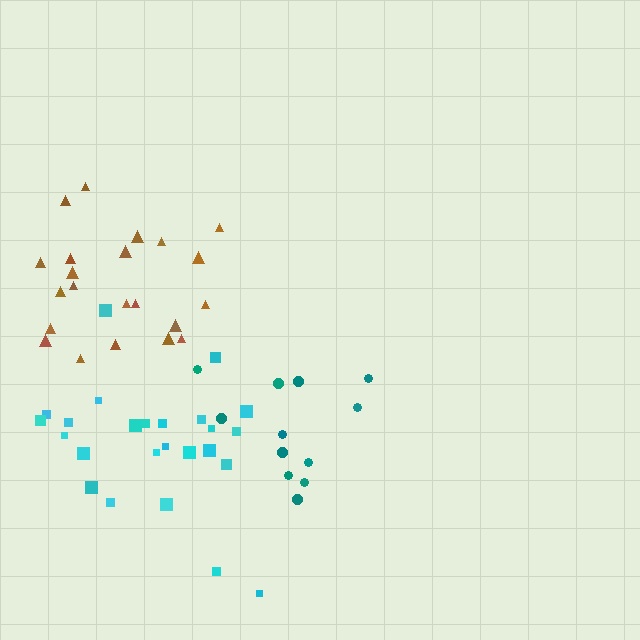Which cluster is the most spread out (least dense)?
Teal.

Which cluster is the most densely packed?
Brown.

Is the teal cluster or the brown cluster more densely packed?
Brown.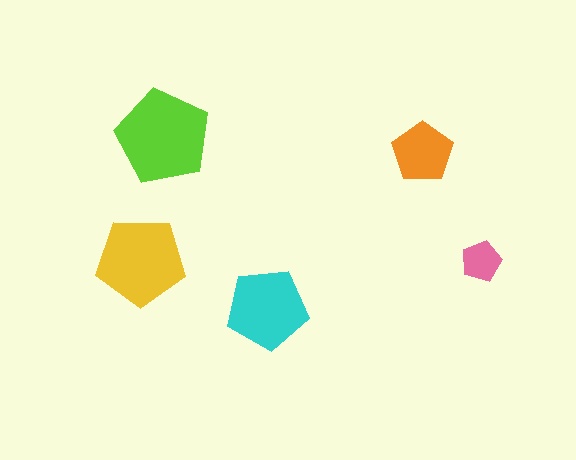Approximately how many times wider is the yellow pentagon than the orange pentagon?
About 1.5 times wider.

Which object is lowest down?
The cyan pentagon is bottommost.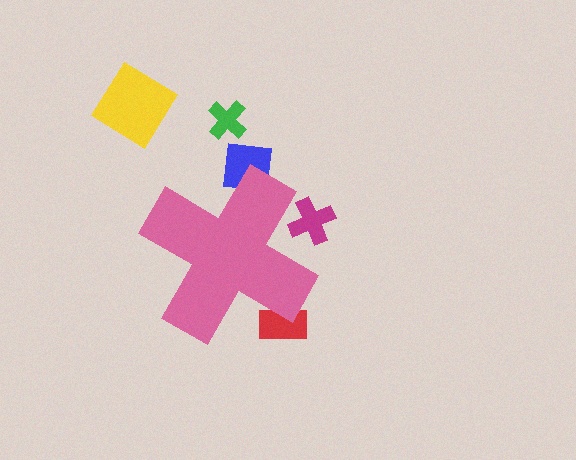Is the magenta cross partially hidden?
Yes, the magenta cross is partially hidden behind the pink cross.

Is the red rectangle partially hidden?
Yes, the red rectangle is partially hidden behind the pink cross.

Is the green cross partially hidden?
No, the green cross is fully visible.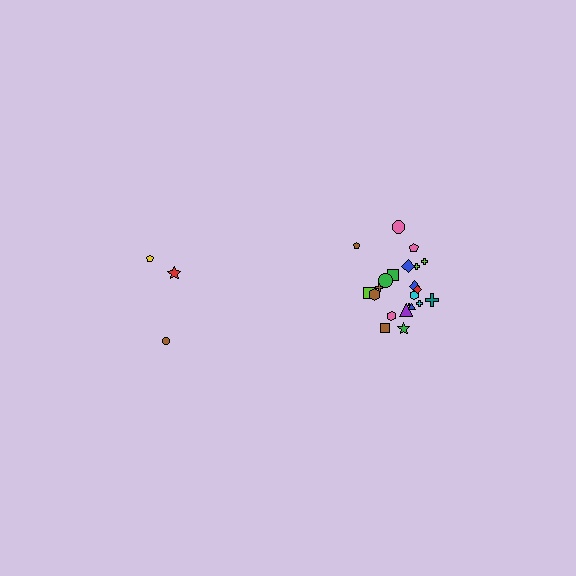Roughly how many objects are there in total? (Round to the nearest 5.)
Roughly 25 objects in total.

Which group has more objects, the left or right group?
The right group.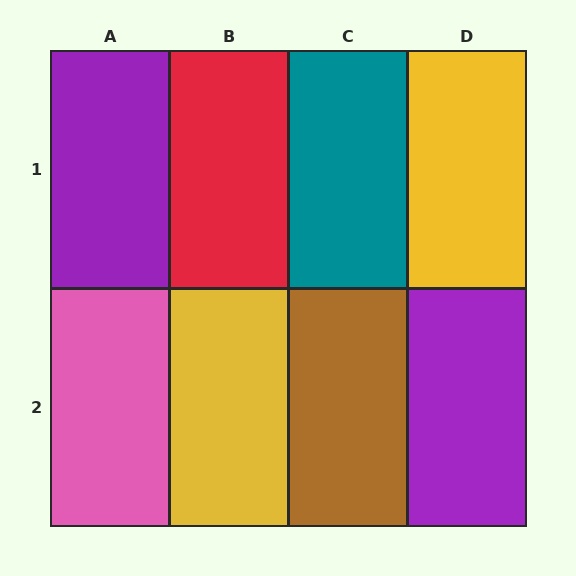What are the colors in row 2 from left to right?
Pink, yellow, brown, purple.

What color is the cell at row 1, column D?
Yellow.